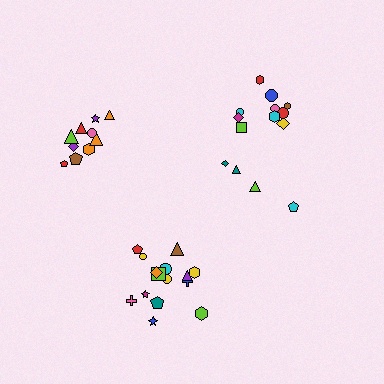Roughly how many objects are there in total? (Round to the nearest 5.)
Roughly 40 objects in total.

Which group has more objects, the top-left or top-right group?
The top-right group.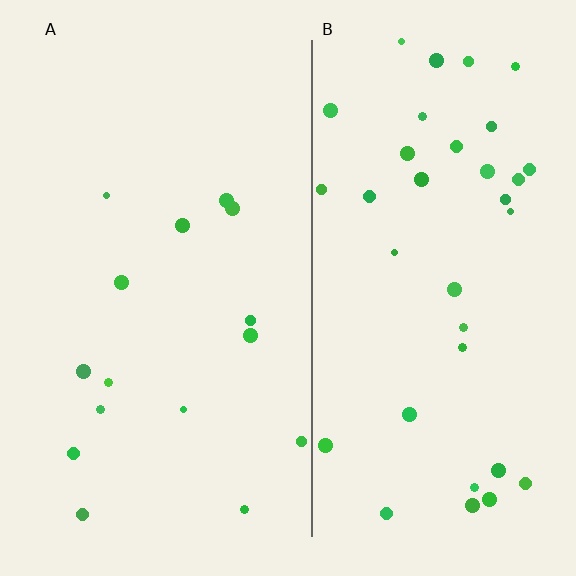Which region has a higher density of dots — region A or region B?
B (the right).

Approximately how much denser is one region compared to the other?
Approximately 2.4× — region B over region A.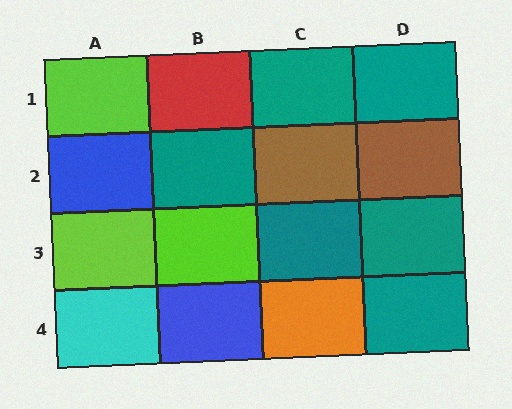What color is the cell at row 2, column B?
Teal.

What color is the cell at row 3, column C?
Teal.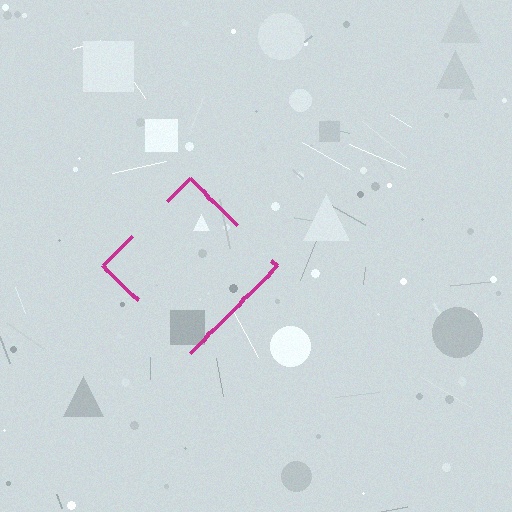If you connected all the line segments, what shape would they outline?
They would outline a diamond.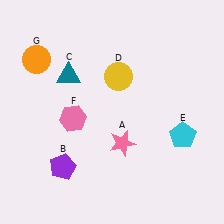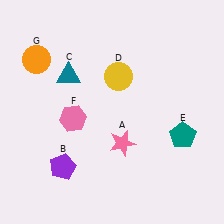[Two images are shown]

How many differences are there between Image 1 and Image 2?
There is 1 difference between the two images.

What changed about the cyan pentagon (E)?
In Image 1, E is cyan. In Image 2, it changed to teal.